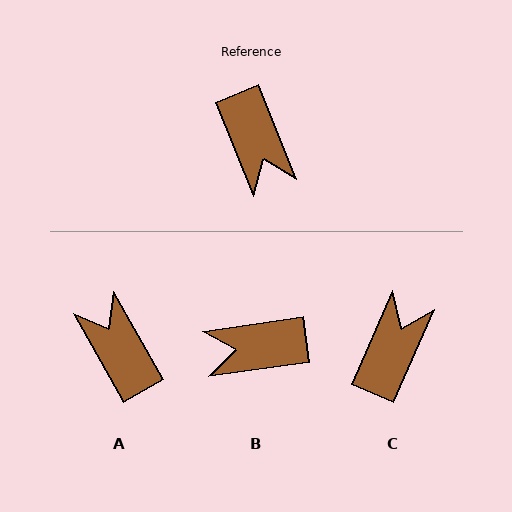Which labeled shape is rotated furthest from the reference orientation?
A, about 173 degrees away.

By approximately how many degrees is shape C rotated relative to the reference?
Approximately 134 degrees counter-clockwise.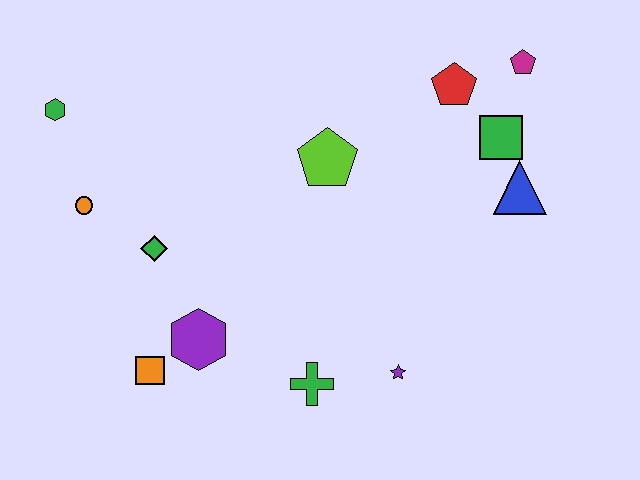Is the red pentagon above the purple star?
Yes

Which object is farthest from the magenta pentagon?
The orange square is farthest from the magenta pentagon.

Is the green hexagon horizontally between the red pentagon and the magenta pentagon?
No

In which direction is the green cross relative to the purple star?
The green cross is to the left of the purple star.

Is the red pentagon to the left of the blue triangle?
Yes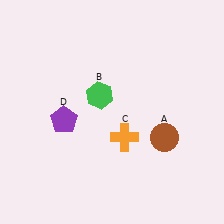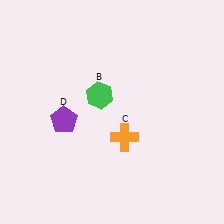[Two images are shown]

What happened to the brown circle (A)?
The brown circle (A) was removed in Image 2. It was in the bottom-right area of Image 1.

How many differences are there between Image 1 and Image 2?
There is 1 difference between the two images.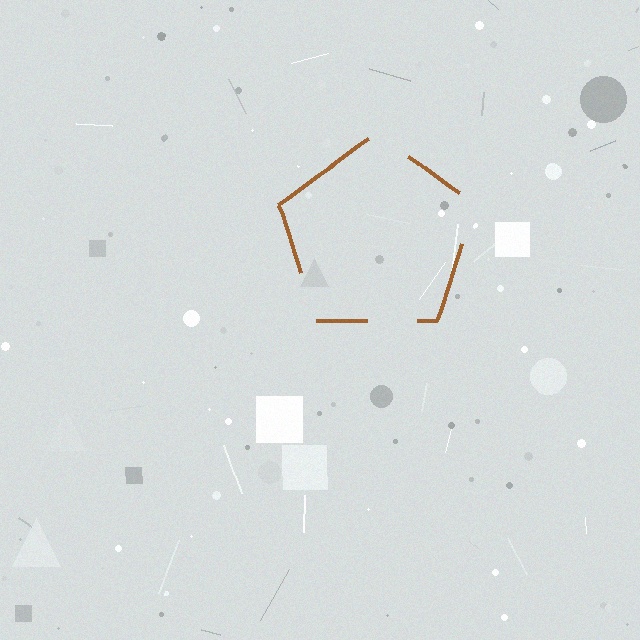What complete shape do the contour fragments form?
The contour fragments form a pentagon.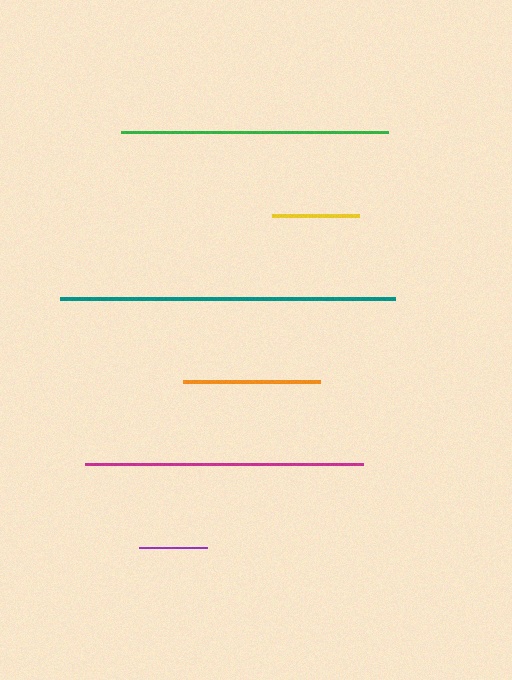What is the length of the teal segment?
The teal segment is approximately 335 pixels long.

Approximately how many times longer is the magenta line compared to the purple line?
The magenta line is approximately 4.0 times the length of the purple line.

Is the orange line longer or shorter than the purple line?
The orange line is longer than the purple line.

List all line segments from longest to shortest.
From longest to shortest: teal, magenta, green, orange, yellow, purple.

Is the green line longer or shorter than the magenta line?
The magenta line is longer than the green line.